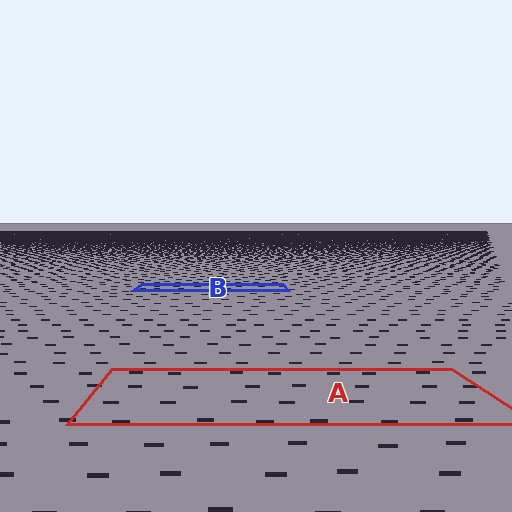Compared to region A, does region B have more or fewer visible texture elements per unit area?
Region B has more texture elements per unit area — they are packed more densely because it is farther away.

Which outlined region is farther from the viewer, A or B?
Region B is farther from the viewer — the texture elements inside it appear smaller and more densely packed.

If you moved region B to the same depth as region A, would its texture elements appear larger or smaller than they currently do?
They would appear larger. At a closer depth, the same texture elements are projected at a bigger on-screen size.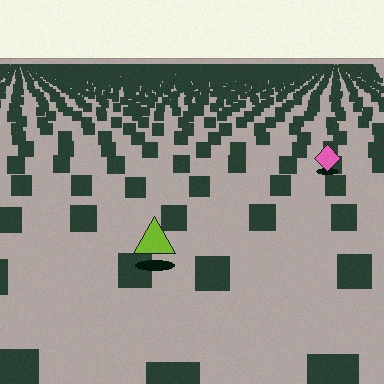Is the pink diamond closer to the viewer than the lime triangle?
No. The lime triangle is closer — you can tell from the texture gradient: the ground texture is coarser near it.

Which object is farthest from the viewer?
The pink diamond is farthest from the viewer. It appears smaller and the ground texture around it is denser.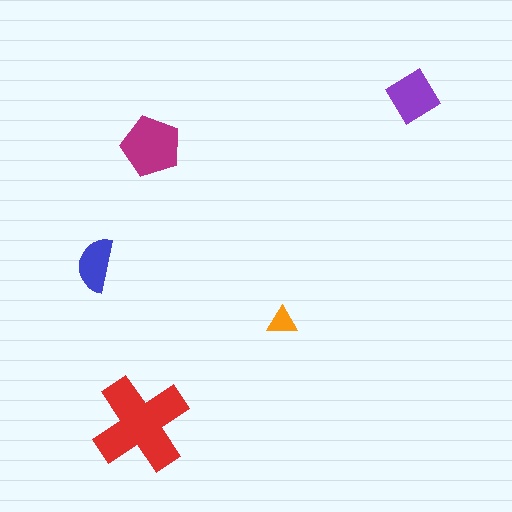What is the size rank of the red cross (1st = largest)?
1st.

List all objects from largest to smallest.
The red cross, the magenta pentagon, the purple diamond, the blue semicircle, the orange triangle.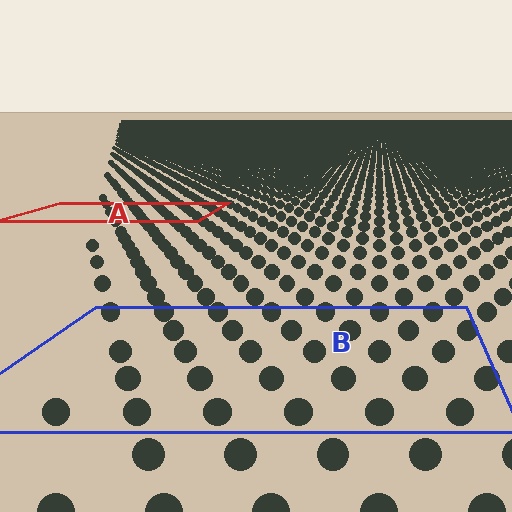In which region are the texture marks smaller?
The texture marks are smaller in region A, because it is farther away.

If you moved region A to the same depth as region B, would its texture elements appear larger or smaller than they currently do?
They would appear larger. At a closer depth, the same texture elements are projected at a bigger on-screen size.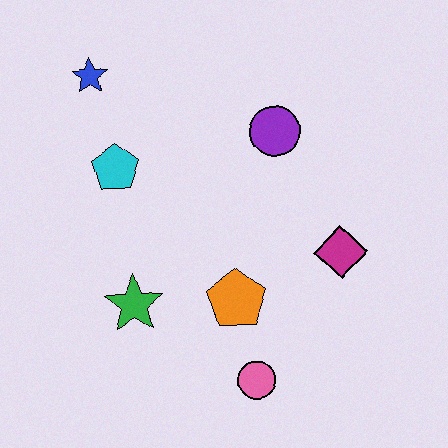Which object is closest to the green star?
The orange pentagon is closest to the green star.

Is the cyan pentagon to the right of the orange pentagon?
No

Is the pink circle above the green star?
No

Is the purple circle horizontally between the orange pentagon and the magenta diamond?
Yes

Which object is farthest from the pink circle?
The blue star is farthest from the pink circle.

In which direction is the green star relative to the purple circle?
The green star is below the purple circle.